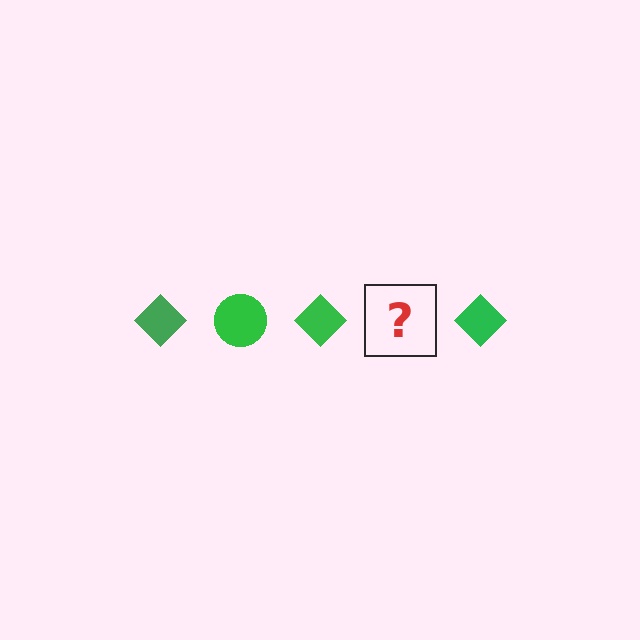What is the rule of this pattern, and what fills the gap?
The rule is that the pattern cycles through diamond, circle shapes in green. The gap should be filled with a green circle.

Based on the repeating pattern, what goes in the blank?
The blank should be a green circle.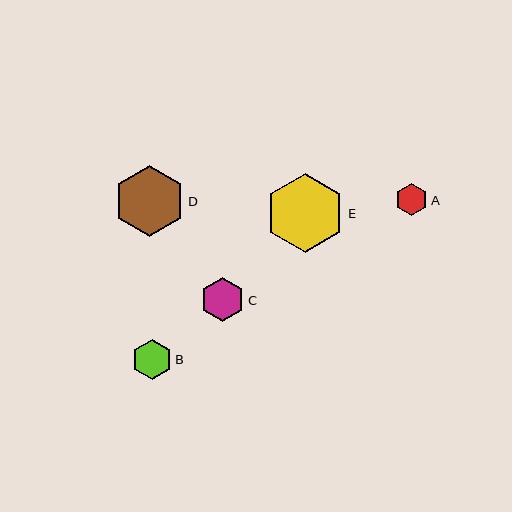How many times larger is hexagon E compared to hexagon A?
Hexagon E is approximately 2.5 times the size of hexagon A.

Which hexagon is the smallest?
Hexagon A is the smallest with a size of approximately 32 pixels.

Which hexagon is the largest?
Hexagon E is the largest with a size of approximately 79 pixels.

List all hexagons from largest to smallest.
From largest to smallest: E, D, C, B, A.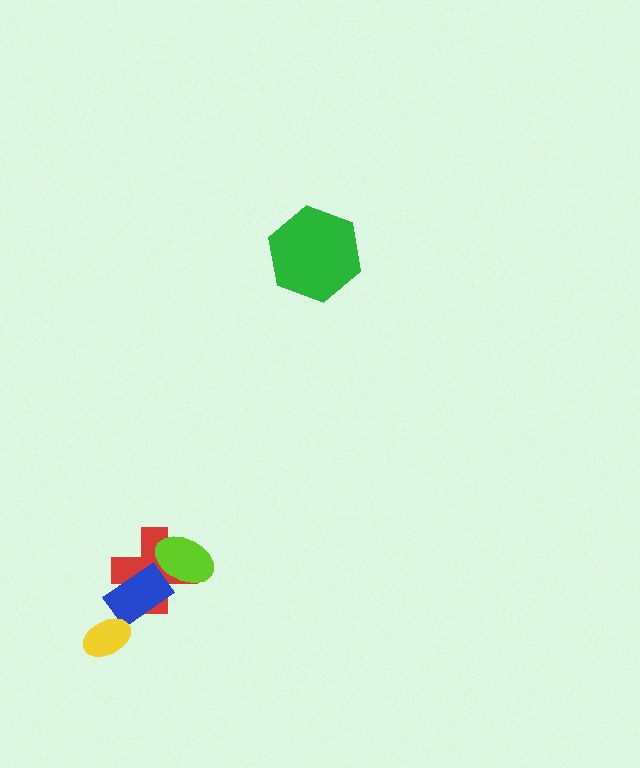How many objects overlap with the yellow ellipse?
0 objects overlap with the yellow ellipse.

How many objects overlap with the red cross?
2 objects overlap with the red cross.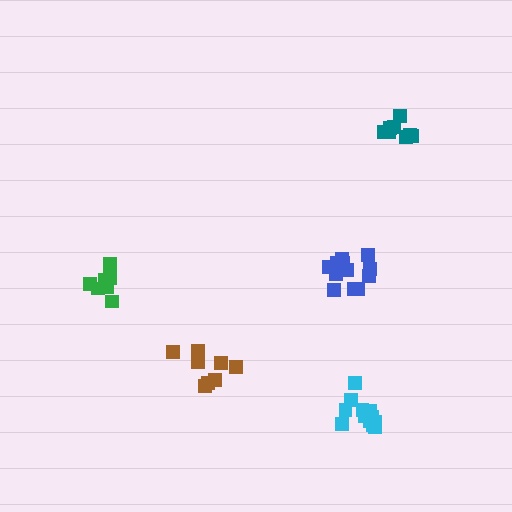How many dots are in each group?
Group 1: 12 dots, Group 2: 7 dots, Group 3: 9 dots, Group 4: 8 dots, Group 5: 12 dots (48 total).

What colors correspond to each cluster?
The clusters are colored: blue, green, teal, brown, cyan.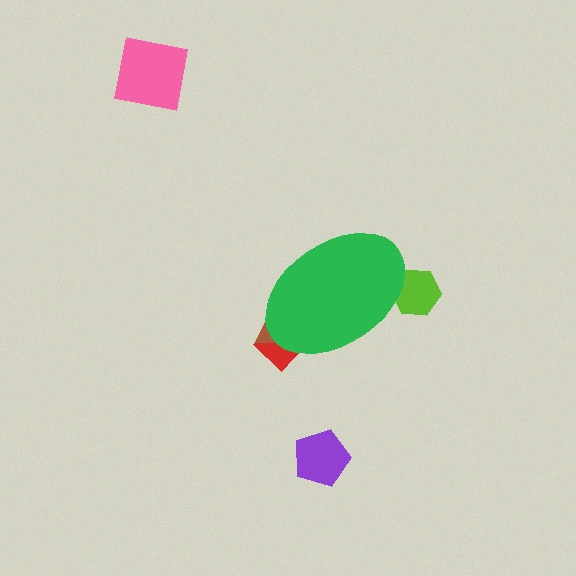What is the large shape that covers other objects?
A green ellipse.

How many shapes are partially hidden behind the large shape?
3 shapes are partially hidden.